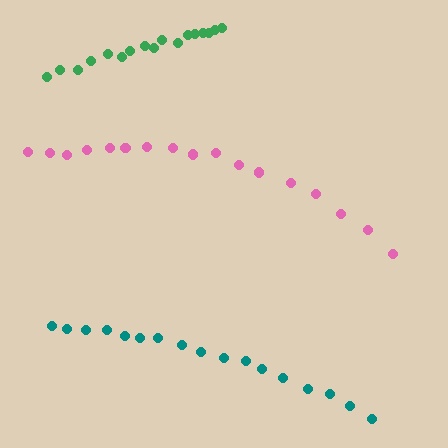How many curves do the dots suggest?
There are 3 distinct paths.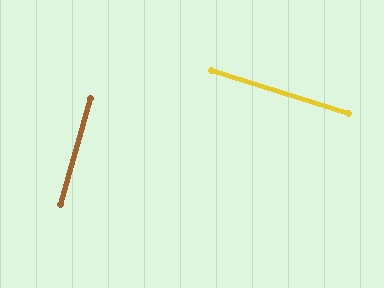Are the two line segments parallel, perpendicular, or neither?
Perpendicular — they meet at approximately 88°.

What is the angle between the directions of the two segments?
Approximately 88 degrees.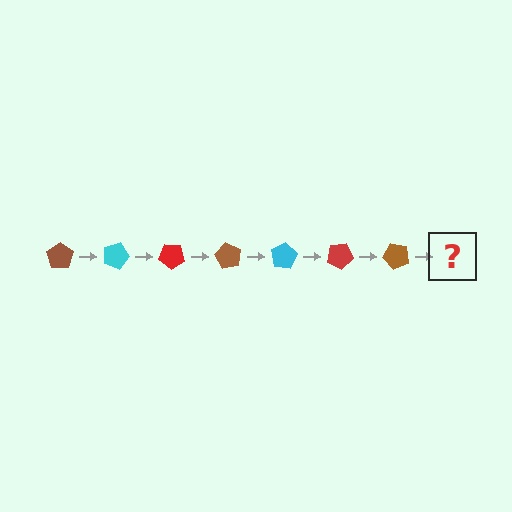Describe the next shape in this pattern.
It should be a cyan pentagon, rotated 140 degrees from the start.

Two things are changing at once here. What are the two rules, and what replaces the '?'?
The two rules are that it rotates 20 degrees each step and the color cycles through brown, cyan, and red. The '?' should be a cyan pentagon, rotated 140 degrees from the start.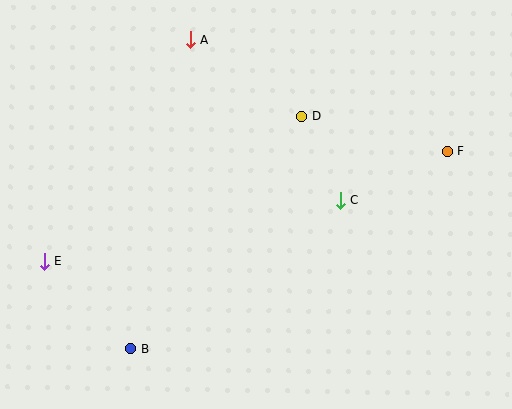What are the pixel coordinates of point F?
Point F is at (447, 151).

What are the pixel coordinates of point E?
Point E is at (45, 261).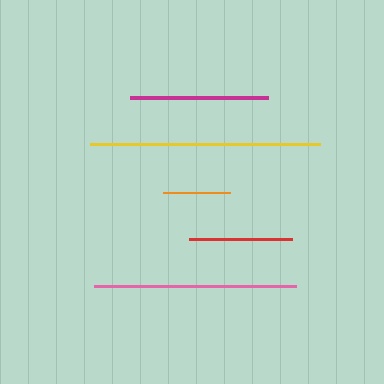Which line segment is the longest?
The yellow line is the longest at approximately 230 pixels.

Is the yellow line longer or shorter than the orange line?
The yellow line is longer than the orange line.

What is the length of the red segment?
The red segment is approximately 103 pixels long.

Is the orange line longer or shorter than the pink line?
The pink line is longer than the orange line.